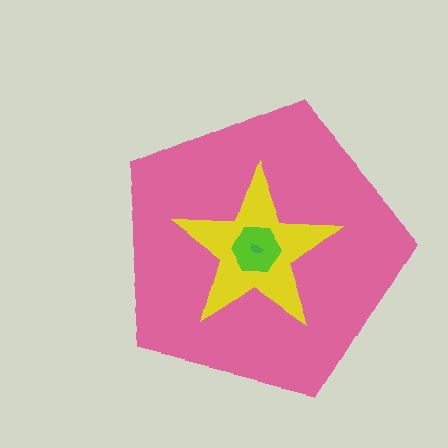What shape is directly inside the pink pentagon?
The yellow star.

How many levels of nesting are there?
4.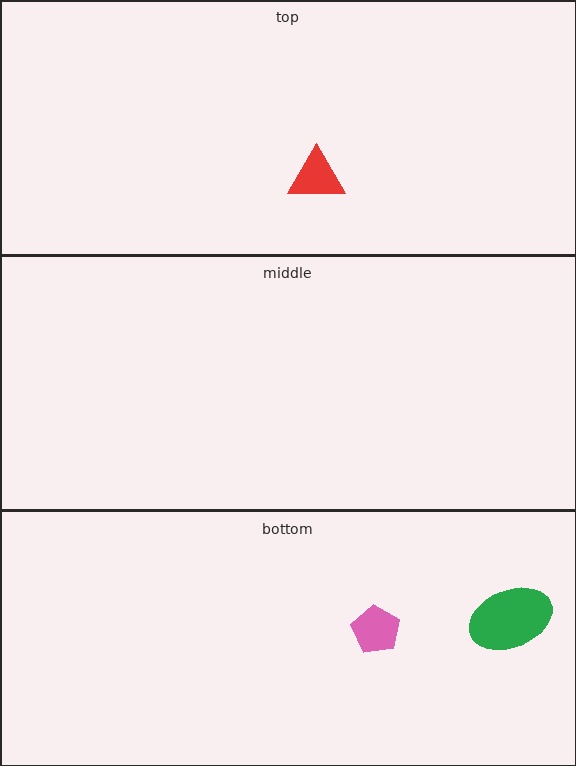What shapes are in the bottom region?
The pink pentagon, the green ellipse.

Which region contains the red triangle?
The top region.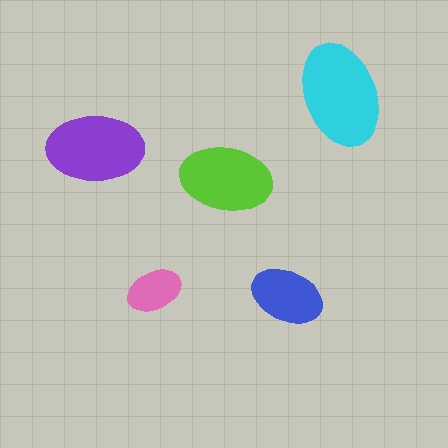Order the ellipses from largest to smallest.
the cyan one, the purple one, the lime one, the blue one, the pink one.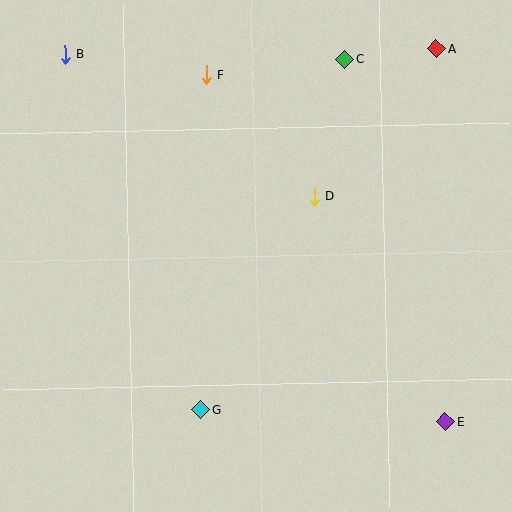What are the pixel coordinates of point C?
Point C is at (344, 60).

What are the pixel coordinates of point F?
Point F is at (206, 75).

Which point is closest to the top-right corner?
Point A is closest to the top-right corner.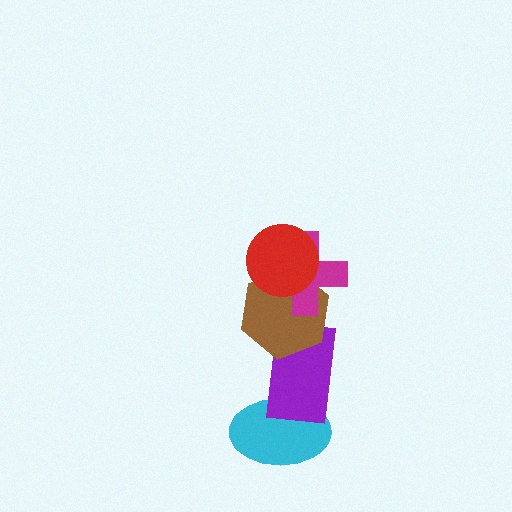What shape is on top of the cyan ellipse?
The purple rectangle is on top of the cyan ellipse.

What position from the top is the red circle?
The red circle is 1st from the top.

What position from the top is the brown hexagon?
The brown hexagon is 3rd from the top.